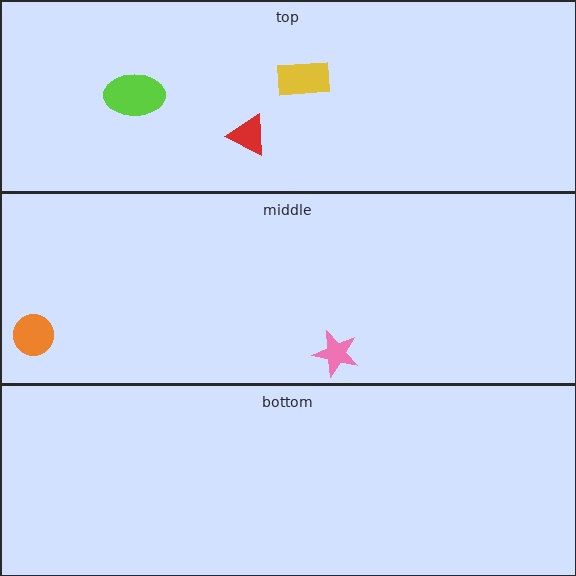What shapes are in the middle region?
The pink star, the orange circle.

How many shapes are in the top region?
3.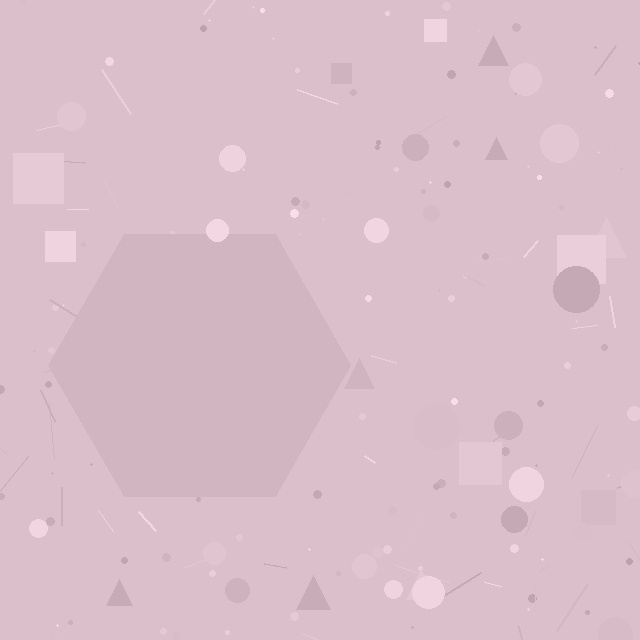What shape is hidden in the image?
A hexagon is hidden in the image.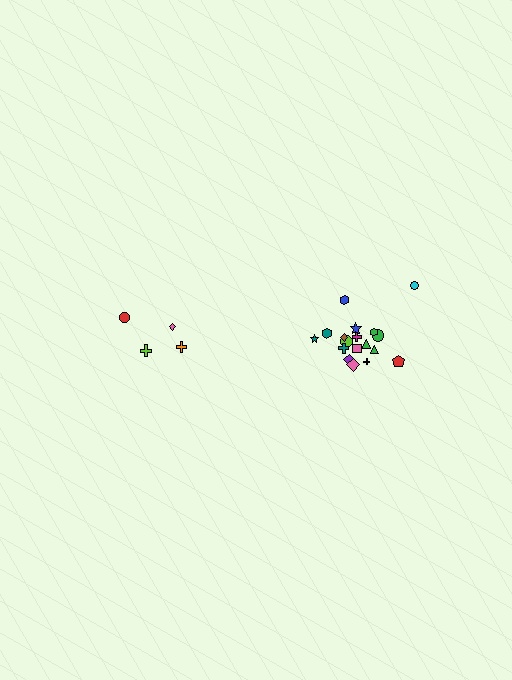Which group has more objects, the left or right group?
The right group.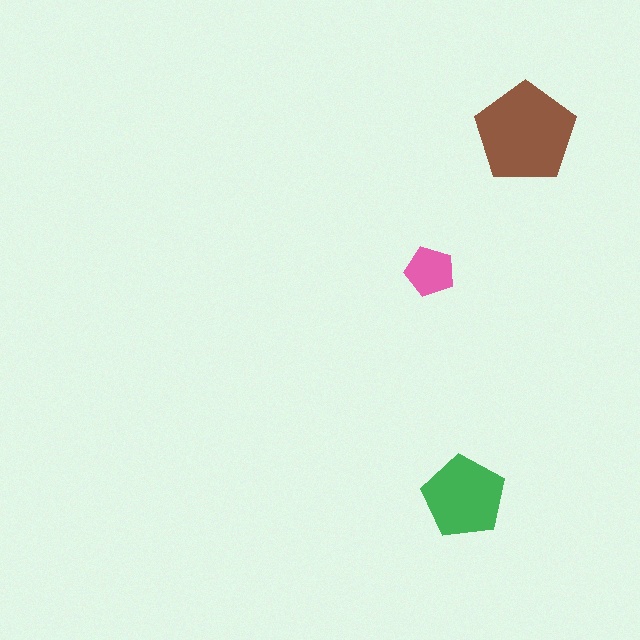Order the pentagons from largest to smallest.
the brown one, the green one, the pink one.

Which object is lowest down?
The green pentagon is bottommost.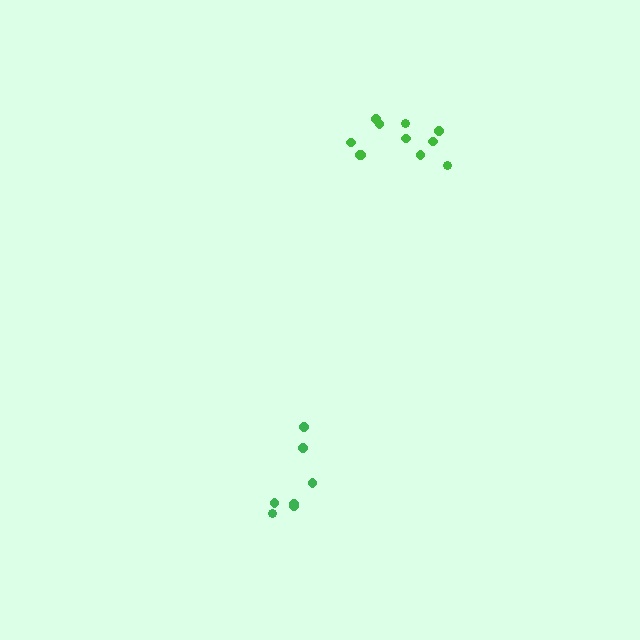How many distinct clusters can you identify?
There are 2 distinct clusters.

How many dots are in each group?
Group 1: 7 dots, Group 2: 11 dots (18 total).